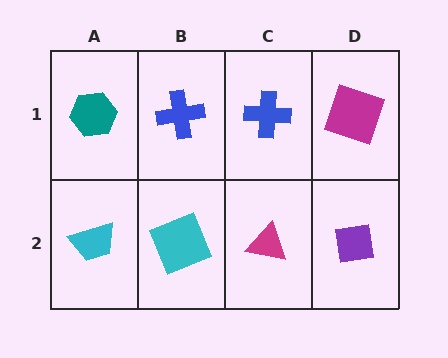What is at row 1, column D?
A magenta square.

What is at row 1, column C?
A blue cross.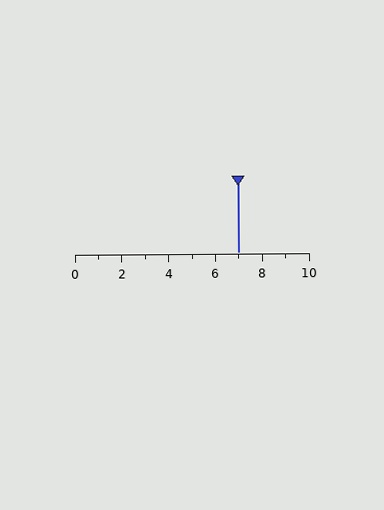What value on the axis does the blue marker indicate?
The marker indicates approximately 7.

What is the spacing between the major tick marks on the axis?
The major ticks are spaced 2 apart.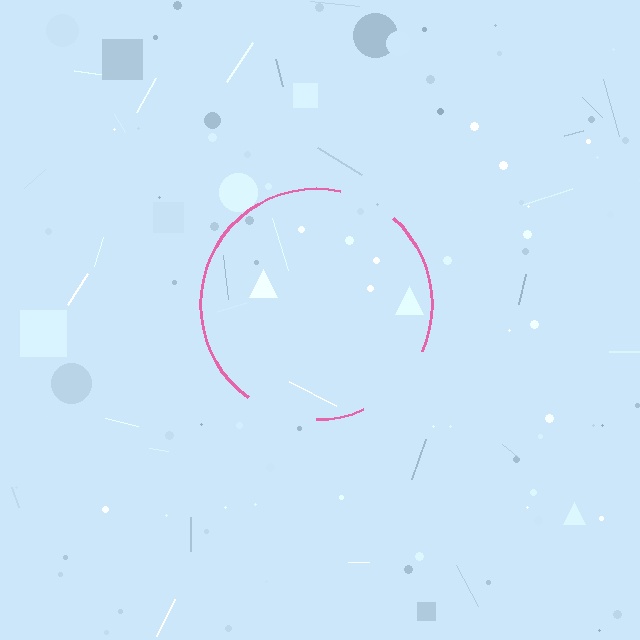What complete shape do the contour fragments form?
The contour fragments form a circle.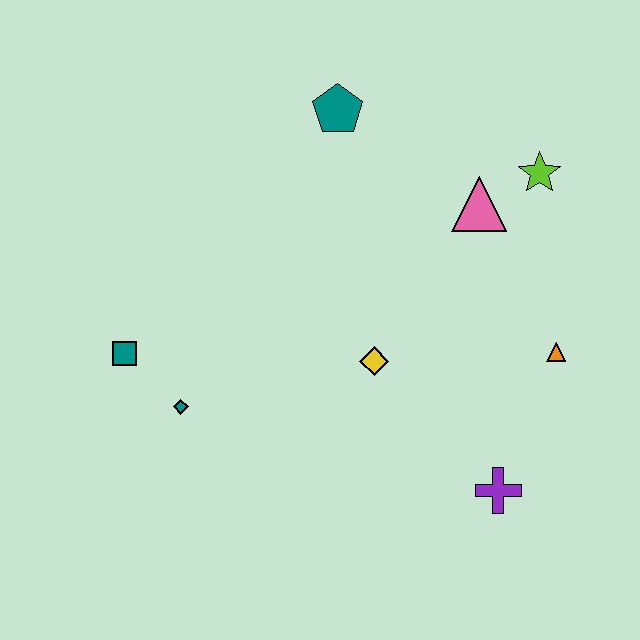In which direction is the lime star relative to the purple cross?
The lime star is above the purple cross.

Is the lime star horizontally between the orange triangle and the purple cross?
Yes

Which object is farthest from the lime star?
The teal square is farthest from the lime star.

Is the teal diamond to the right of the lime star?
No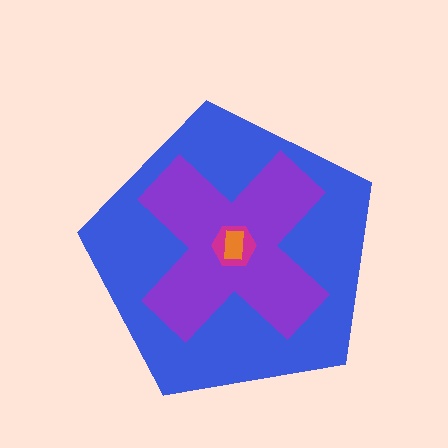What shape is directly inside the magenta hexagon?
The orange rectangle.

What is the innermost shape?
The orange rectangle.